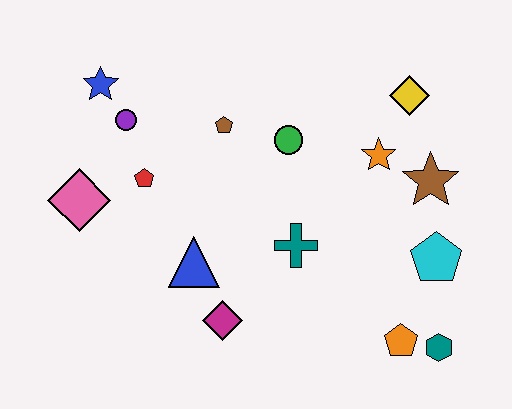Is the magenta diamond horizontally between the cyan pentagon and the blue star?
Yes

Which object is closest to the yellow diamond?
The orange star is closest to the yellow diamond.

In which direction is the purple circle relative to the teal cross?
The purple circle is to the left of the teal cross.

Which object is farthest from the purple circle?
The teal hexagon is farthest from the purple circle.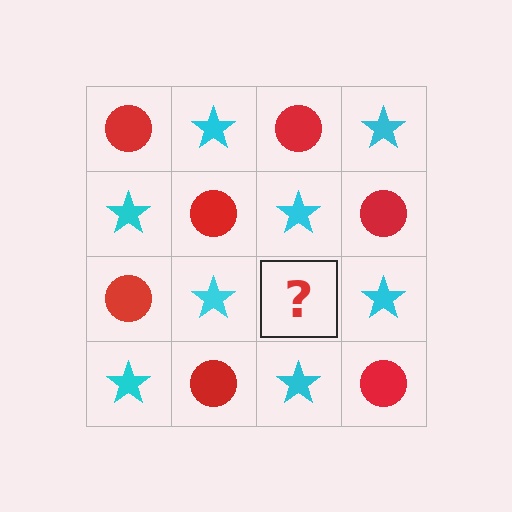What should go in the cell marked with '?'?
The missing cell should contain a red circle.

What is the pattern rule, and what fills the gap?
The rule is that it alternates red circle and cyan star in a checkerboard pattern. The gap should be filled with a red circle.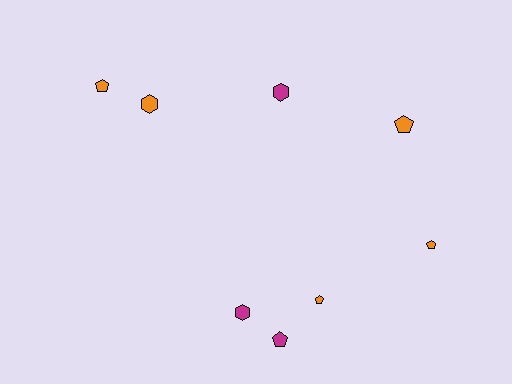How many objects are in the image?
There are 8 objects.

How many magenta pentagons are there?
There is 1 magenta pentagon.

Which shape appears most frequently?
Pentagon, with 5 objects.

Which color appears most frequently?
Orange, with 5 objects.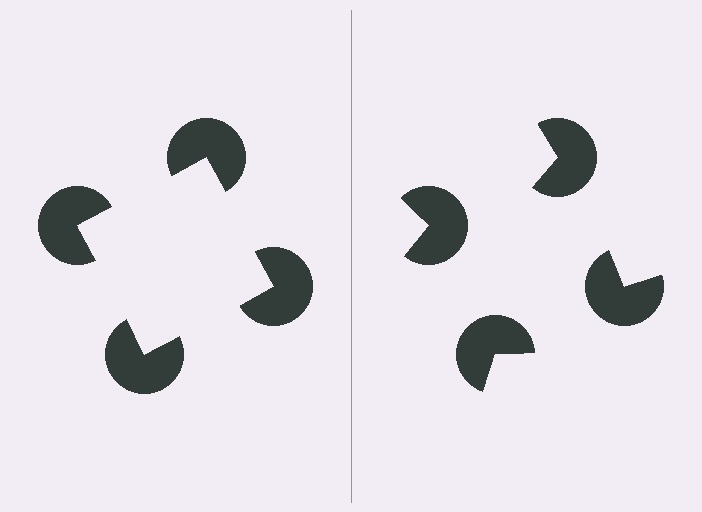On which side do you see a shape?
An illusory square appears on the left side. On the right side the wedge cuts are rotated, so no coherent shape forms.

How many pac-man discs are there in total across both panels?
8 — 4 on each side.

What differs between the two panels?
The pac-man discs are positioned identically on both sides; only the wedge orientations differ. On the left they align to a square; on the right they are misaligned.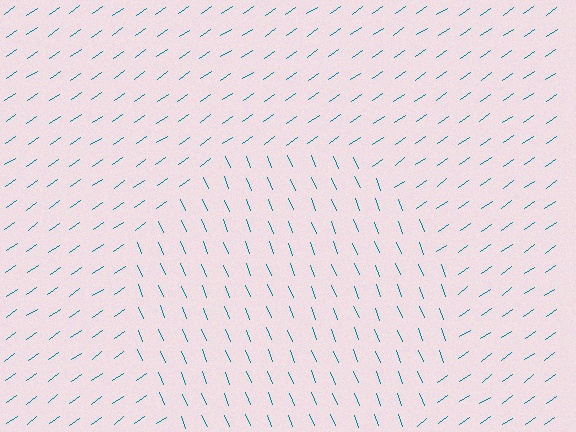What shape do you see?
I see a circle.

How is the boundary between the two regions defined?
The boundary is defined purely by a change in line orientation (approximately 77 degrees difference). All lines are the same color and thickness.